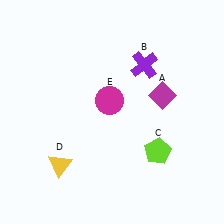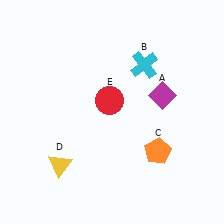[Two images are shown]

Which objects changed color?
B changed from purple to cyan. C changed from lime to orange. E changed from magenta to red.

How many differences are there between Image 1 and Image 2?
There are 3 differences between the two images.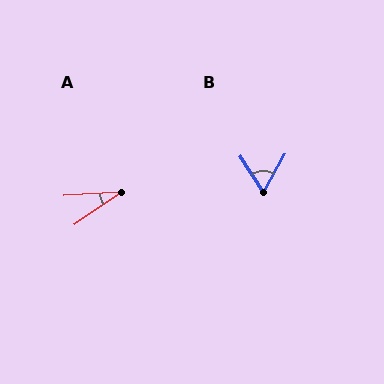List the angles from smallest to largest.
A (31°), B (63°).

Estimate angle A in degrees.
Approximately 31 degrees.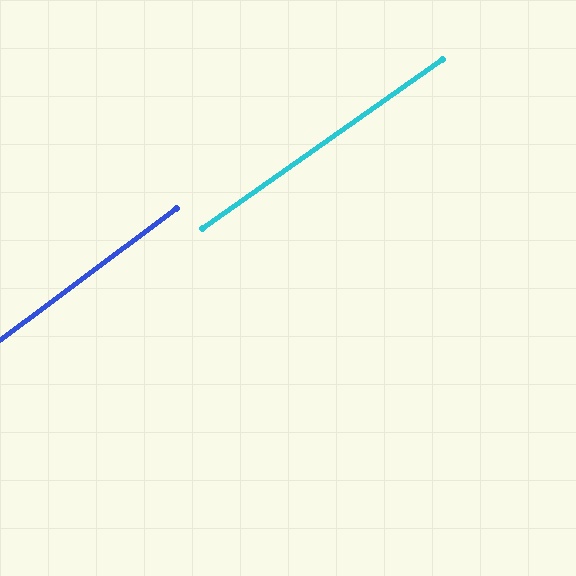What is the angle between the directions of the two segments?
Approximately 2 degrees.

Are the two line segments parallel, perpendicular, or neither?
Parallel — their directions differ by only 1.5°.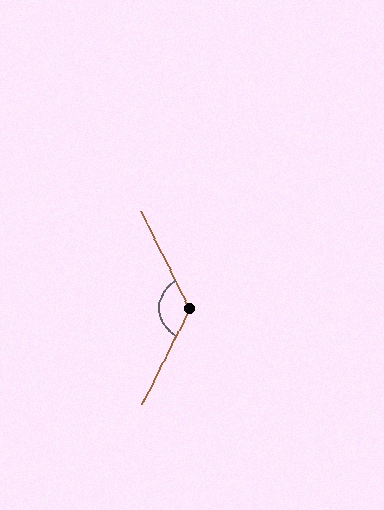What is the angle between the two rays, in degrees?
Approximately 127 degrees.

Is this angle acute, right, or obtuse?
It is obtuse.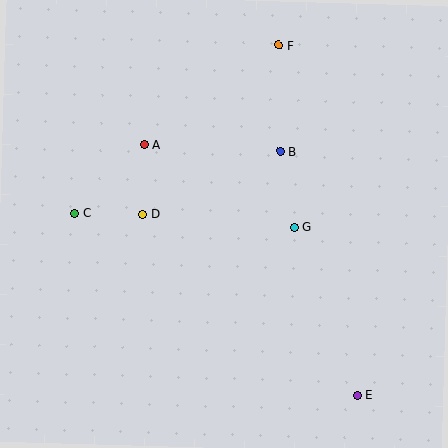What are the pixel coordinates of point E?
Point E is at (358, 395).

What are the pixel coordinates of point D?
Point D is at (143, 214).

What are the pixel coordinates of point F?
Point F is at (279, 45).